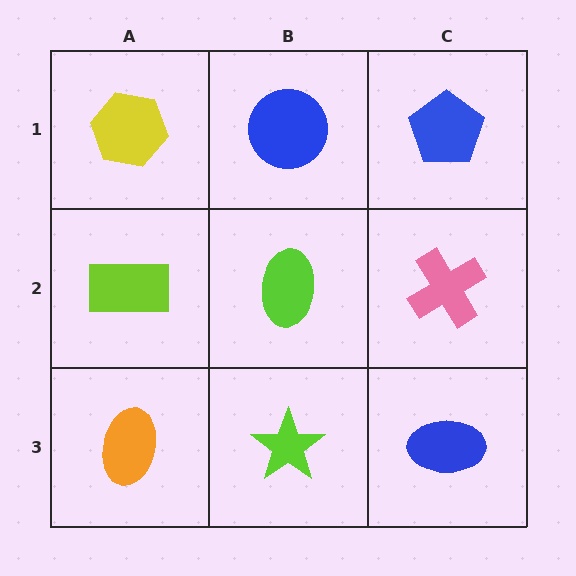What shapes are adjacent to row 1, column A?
A lime rectangle (row 2, column A), a blue circle (row 1, column B).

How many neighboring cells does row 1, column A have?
2.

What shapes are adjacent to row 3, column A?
A lime rectangle (row 2, column A), a lime star (row 3, column B).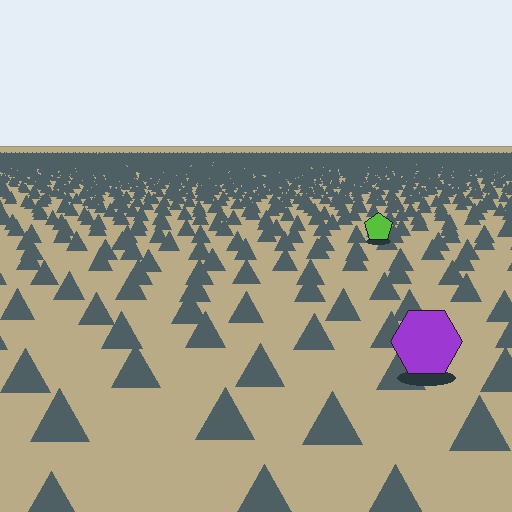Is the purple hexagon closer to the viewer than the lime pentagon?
Yes. The purple hexagon is closer — you can tell from the texture gradient: the ground texture is coarser near it.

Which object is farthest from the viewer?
The lime pentagon is farthest from the viewer. It appears smaller and the ground texture around it is denser.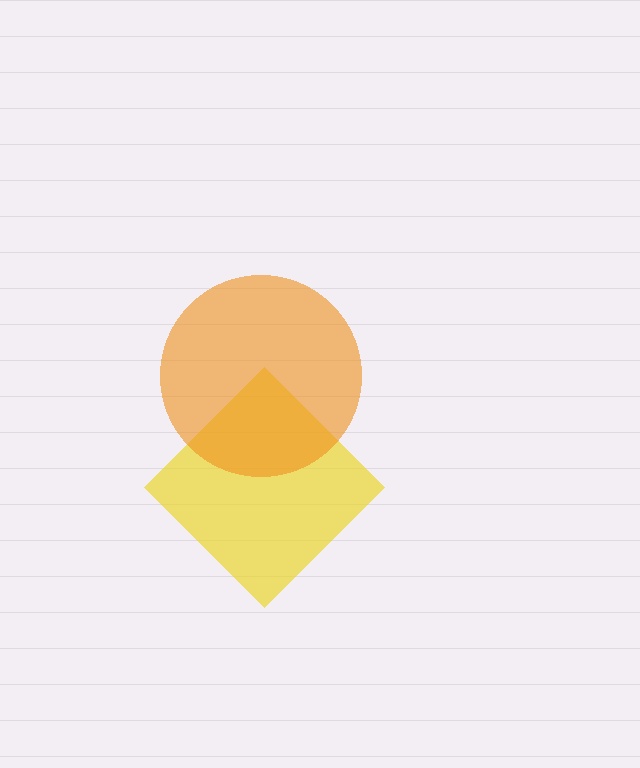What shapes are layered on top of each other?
The layered shapes are: a yellow diamond, an orange circle.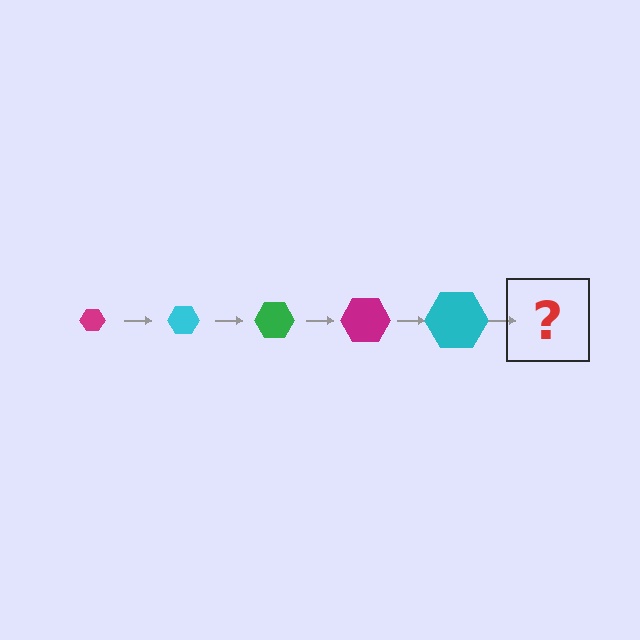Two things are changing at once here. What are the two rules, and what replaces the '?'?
The two rules are that the hexagon grows larger each step and the color cycles through magenta, cyan, and green. The '?' should be a green hexagon, larger than the previous one.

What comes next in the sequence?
The next element should be a green hexagon, larger than the previous one.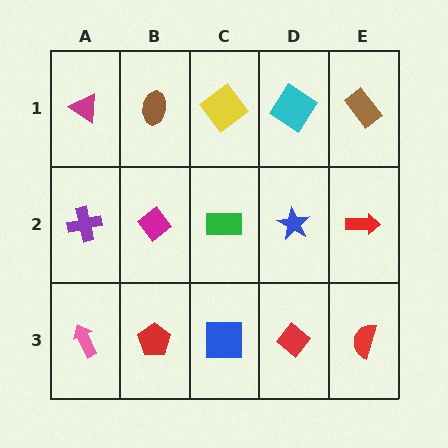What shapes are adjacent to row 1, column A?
A purple cross (row 2, column A), a brown ellipse (row 1, column B).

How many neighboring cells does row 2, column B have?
4.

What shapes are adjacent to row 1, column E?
A red arrow (row 2, column E), a cyan diamond (row 1, column D).